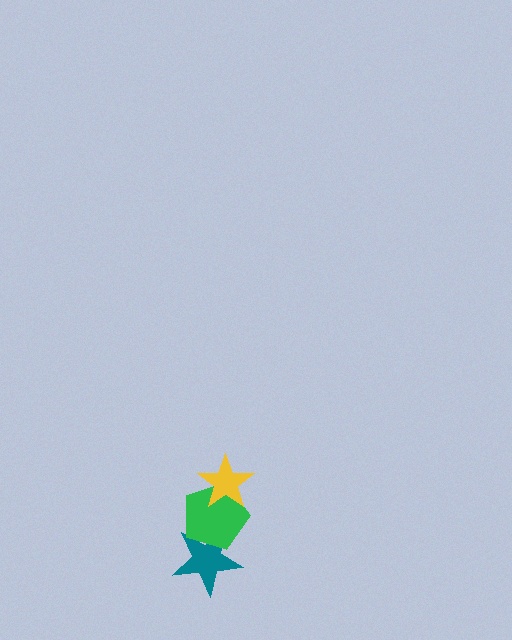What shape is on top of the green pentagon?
The yellow star is on top of the green pentagon.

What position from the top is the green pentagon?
The green pentagon is 2nd from the top.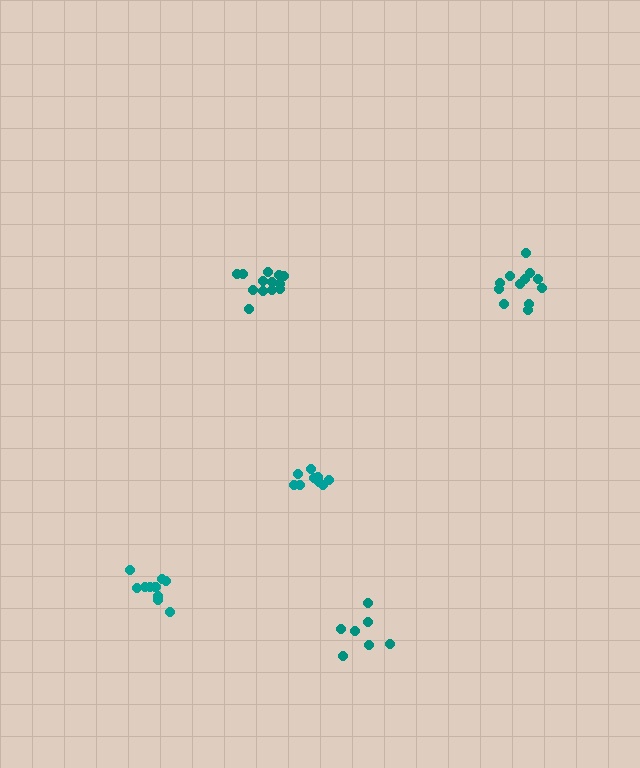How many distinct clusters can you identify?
There are 5 distinct clusters.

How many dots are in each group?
Group 1: 13 dots, Group 2: 7 dots, Group 3: 13 dots, Group 4: 9 dots, Group 5: 10 dots (52 total).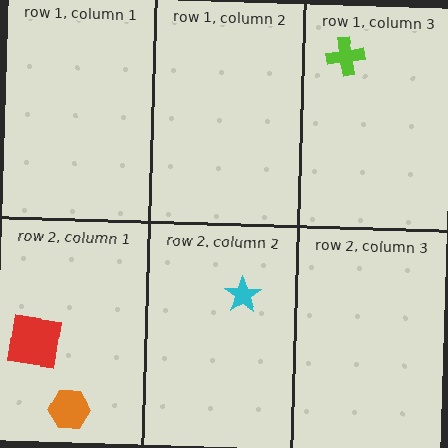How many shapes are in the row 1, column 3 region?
1.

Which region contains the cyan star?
The row 2, column 2 region.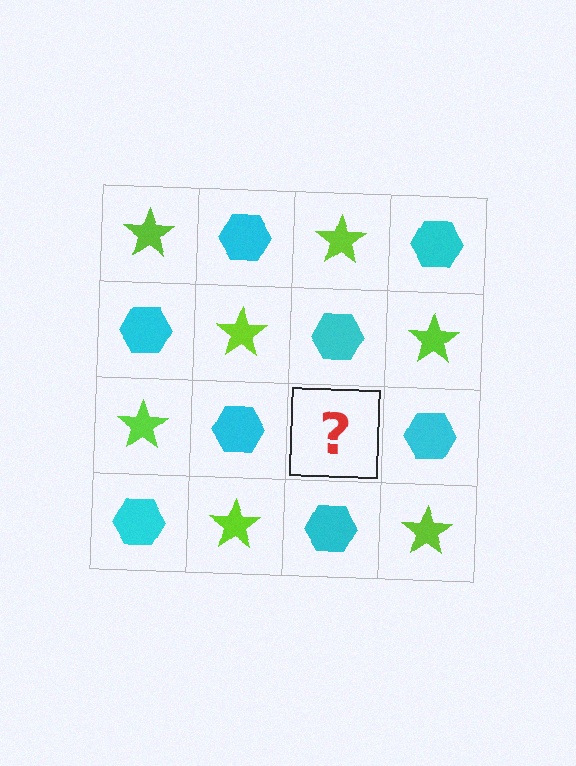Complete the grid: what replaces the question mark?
The question mark should be replaced with a lime star.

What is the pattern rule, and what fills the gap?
The rule is that it alternates lime star and cyan hexagon in a checkerboard pattern. The gap should be filled with a lime star.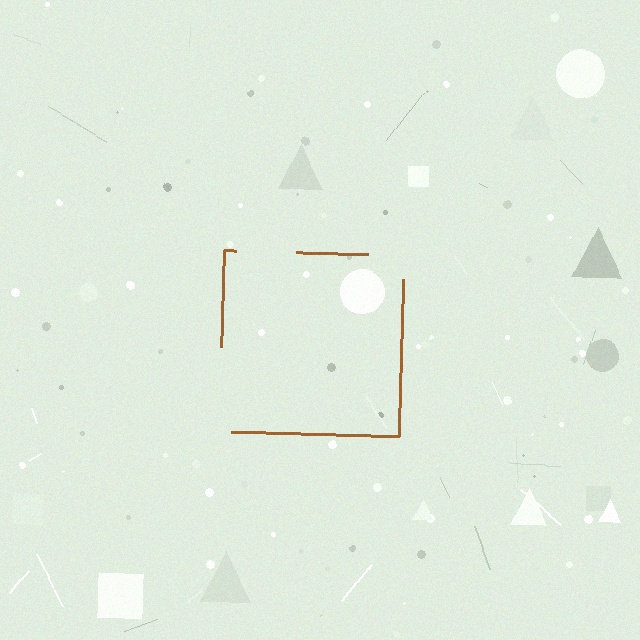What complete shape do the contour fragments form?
The contour fragments form a square.